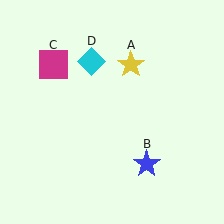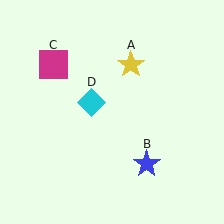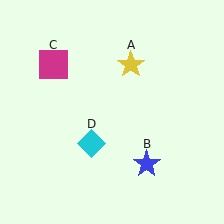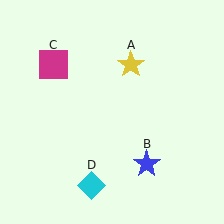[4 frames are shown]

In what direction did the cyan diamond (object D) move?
The cyan diamond (object D) moved down.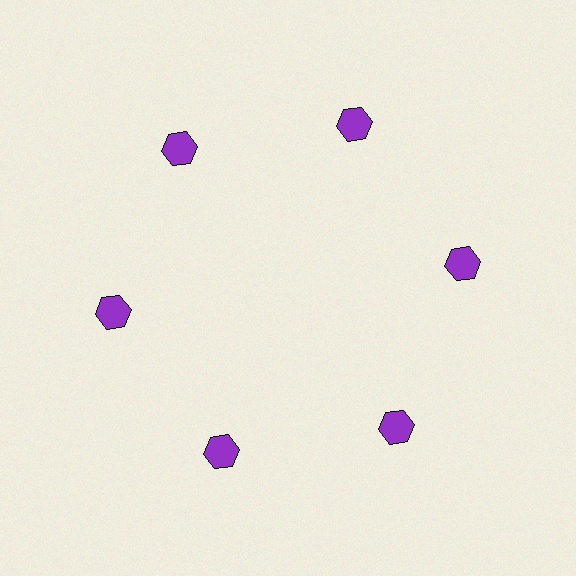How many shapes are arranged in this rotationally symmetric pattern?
There are 6 shapes, arranged in 6 groups of 1.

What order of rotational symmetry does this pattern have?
This pattern has 6-fold rotational symmetry.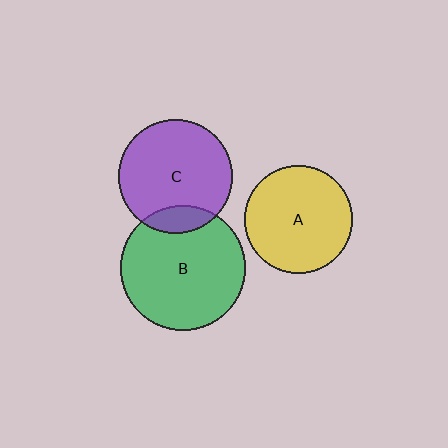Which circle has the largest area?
Circle B (green).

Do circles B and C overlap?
Yes.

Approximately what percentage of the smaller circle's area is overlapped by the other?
Approximately 15%.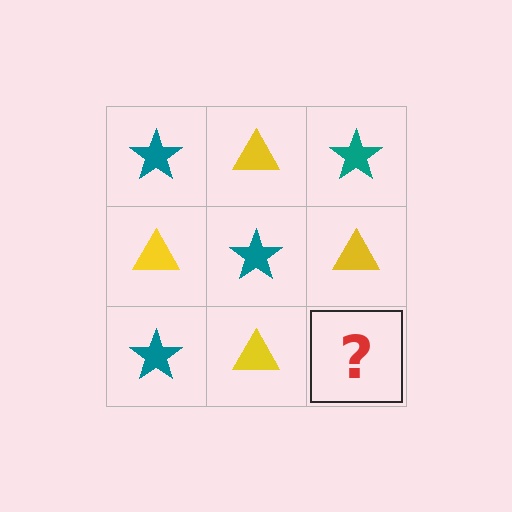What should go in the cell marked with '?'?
The missing cell should contain a teal star.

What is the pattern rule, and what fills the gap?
The rule is that it alternates teal star and yellow triangle in a checkerboard pattern. The gap should be filled with a teal star.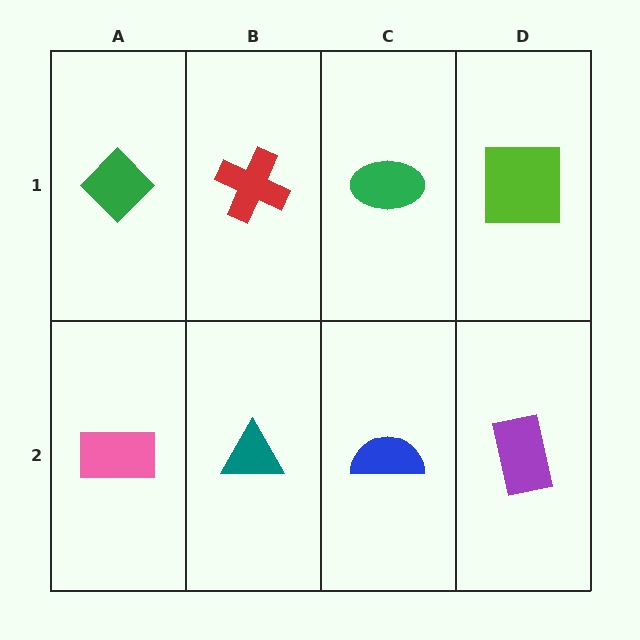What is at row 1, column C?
A green ellipse.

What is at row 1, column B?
A red cross.